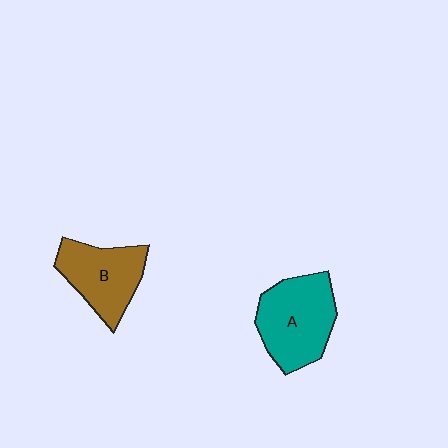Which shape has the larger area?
Shape A (teal).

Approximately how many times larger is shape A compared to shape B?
Approximately 1.2 times.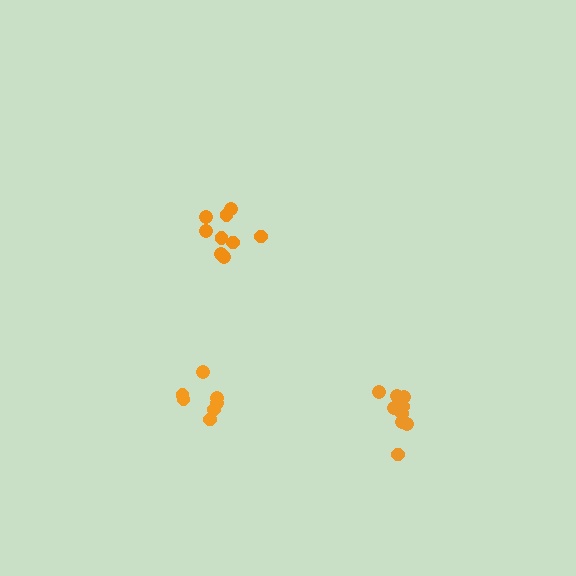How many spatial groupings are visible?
There are 3 spatial groupings.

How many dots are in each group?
Group 1: 9 dots, Group 2: 9 dots, Group 3: 7 dots (25 total).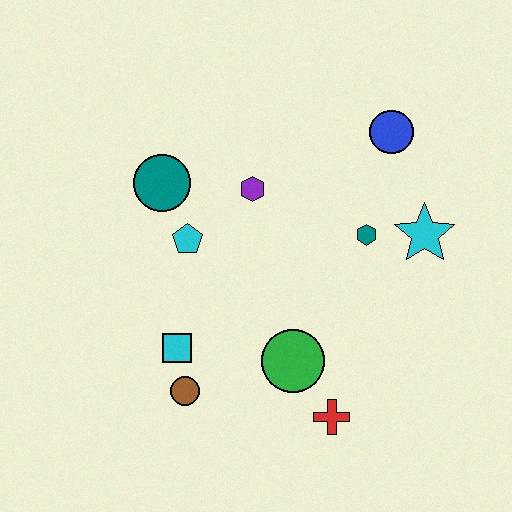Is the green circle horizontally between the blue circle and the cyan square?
Yes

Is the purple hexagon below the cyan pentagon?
No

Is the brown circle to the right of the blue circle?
No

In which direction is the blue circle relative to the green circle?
The blue circle is above the green circle.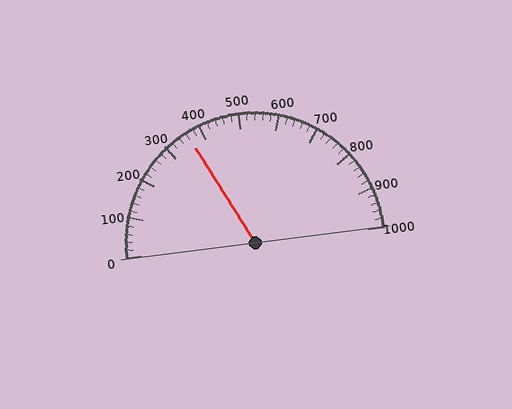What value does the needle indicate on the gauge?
The needle indicates approximately 360.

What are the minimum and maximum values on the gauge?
The gauge ranges from 0 to 1000.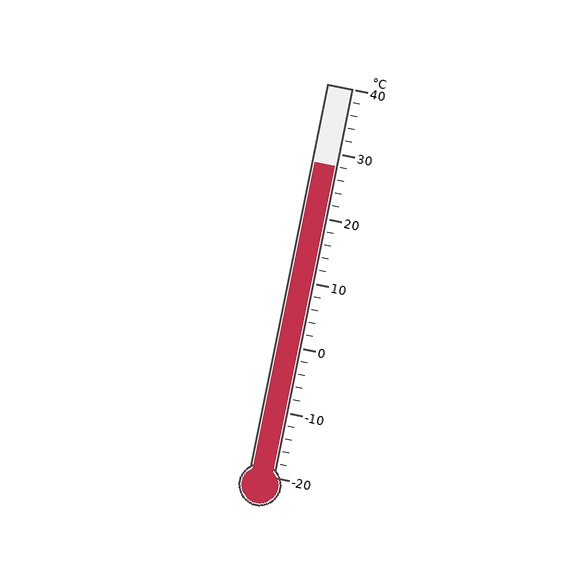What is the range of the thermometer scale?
The thermometer scale ranges from -20°C to 40°C.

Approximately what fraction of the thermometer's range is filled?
The thermometer is filled to approximately 80% of its range.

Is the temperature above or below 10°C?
The temperature is above 10°C.